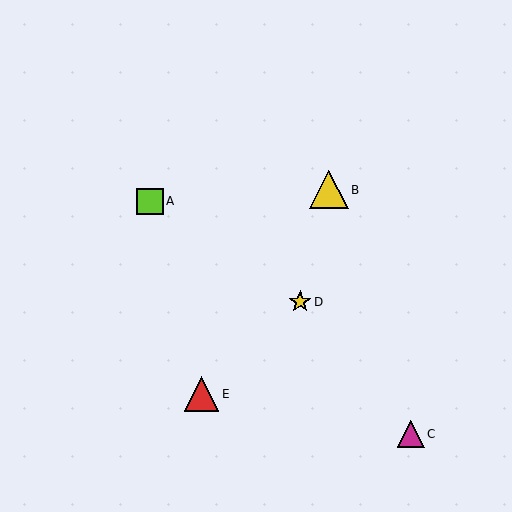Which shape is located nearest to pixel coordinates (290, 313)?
The yellow star (labeled D) at (300, 302) is nearest to that location.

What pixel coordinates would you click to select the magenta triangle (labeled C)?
Click at (411, 434) to select the magenta triangle C.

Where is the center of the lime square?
The center of the lime square is at (150, 202).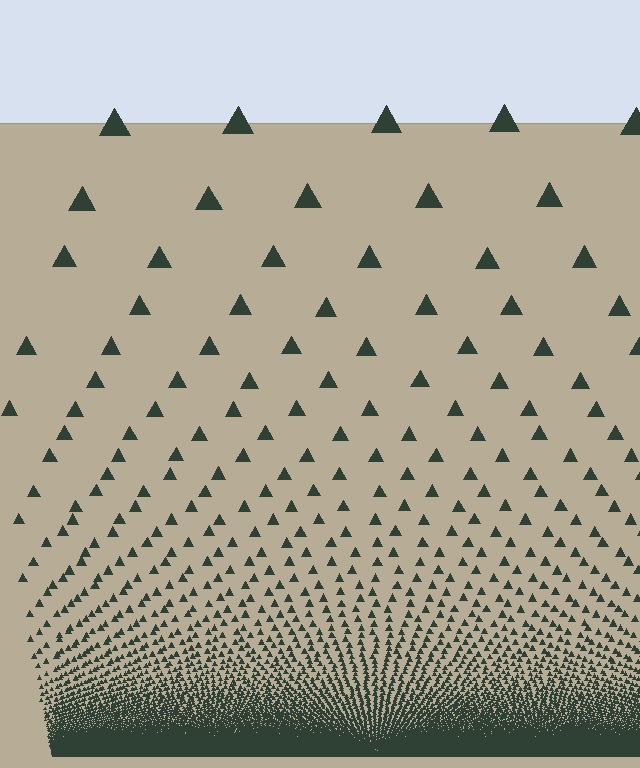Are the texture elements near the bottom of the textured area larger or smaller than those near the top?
Smaller. The gradient is inverted — elements near the bottom are smaller and denser.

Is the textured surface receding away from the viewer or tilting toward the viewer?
The surface appears to tilt toward the viewer. Texture elements get larger and sparser toward the top.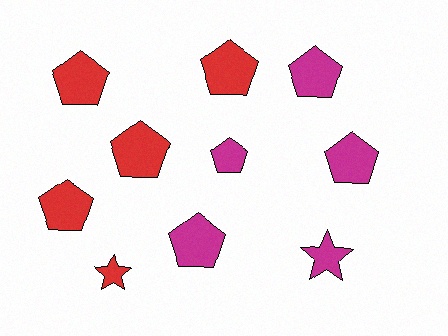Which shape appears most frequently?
Pentagon, with 8 objects.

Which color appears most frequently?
Magenta, with 5 objects.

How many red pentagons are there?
There are 4 red pentagons.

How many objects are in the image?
There are 10 objects.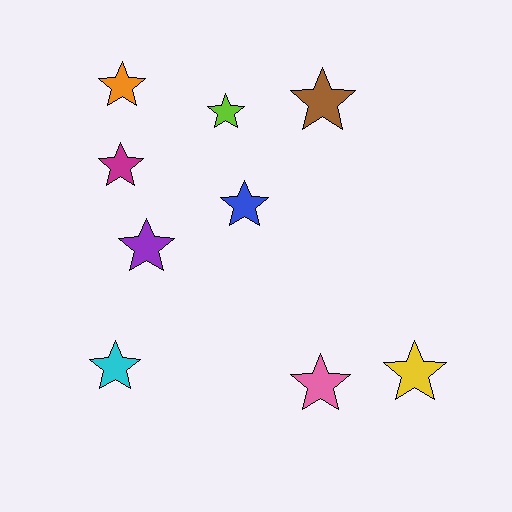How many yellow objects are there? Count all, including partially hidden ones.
There is 1 yellow object.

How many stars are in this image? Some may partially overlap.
There are 9 stars.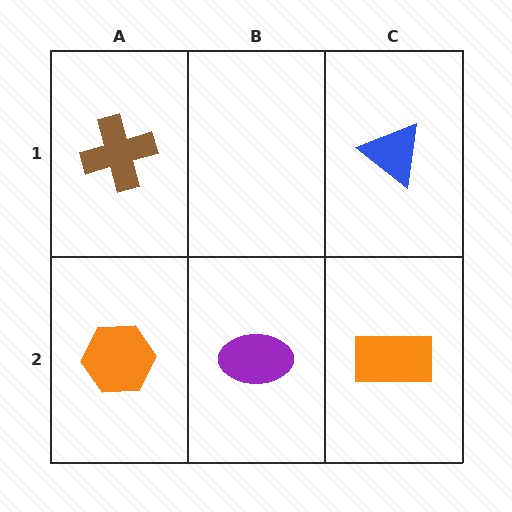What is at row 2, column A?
An orange hexagon.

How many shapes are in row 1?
2 shapes.